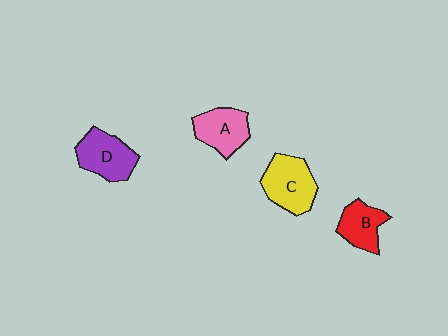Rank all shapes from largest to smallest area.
From largest to smallest: C (yellow), D (purple), A (pink), B (red).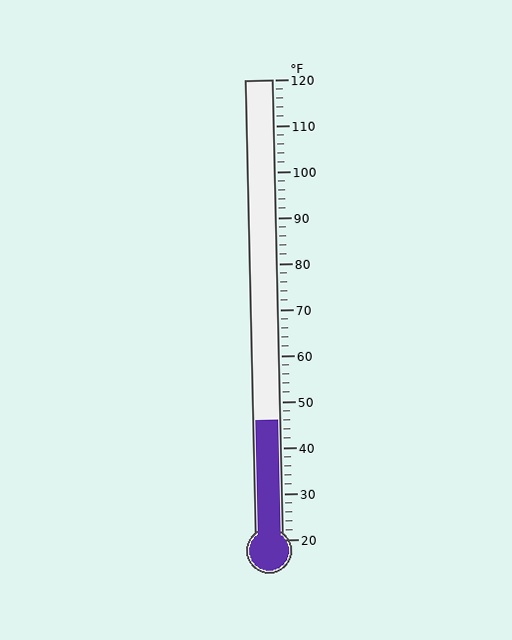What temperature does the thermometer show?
The thermometer shows approximately 46°F.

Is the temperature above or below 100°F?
The temperature is below 100°F.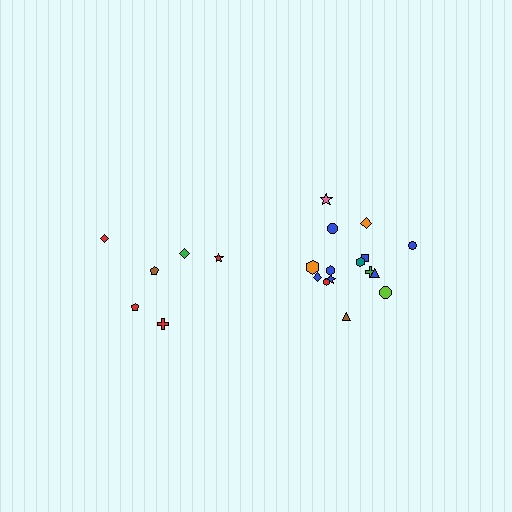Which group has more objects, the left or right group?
The right group.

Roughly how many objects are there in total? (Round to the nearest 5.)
Roughly 20 objects in total.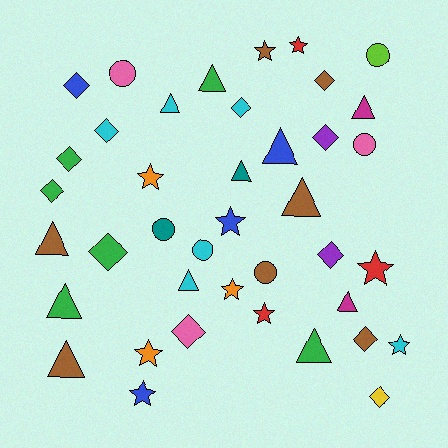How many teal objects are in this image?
There are 2 teal objects.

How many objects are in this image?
There are 40 objects.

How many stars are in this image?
There are 10 stars.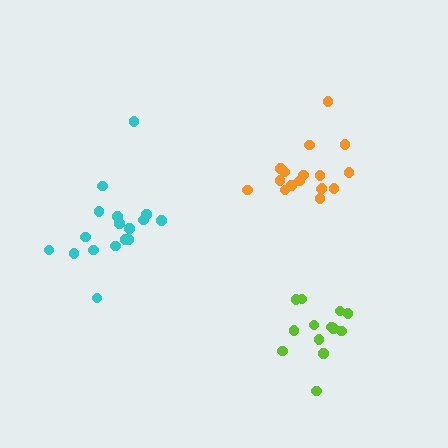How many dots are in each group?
Group 1: 17 dots, Group 2: 13 dots, Group 3: 17 dots (47 total).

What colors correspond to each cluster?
The clusters are colored: cyan, lime, orange.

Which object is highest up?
The orange cluster is topmost.